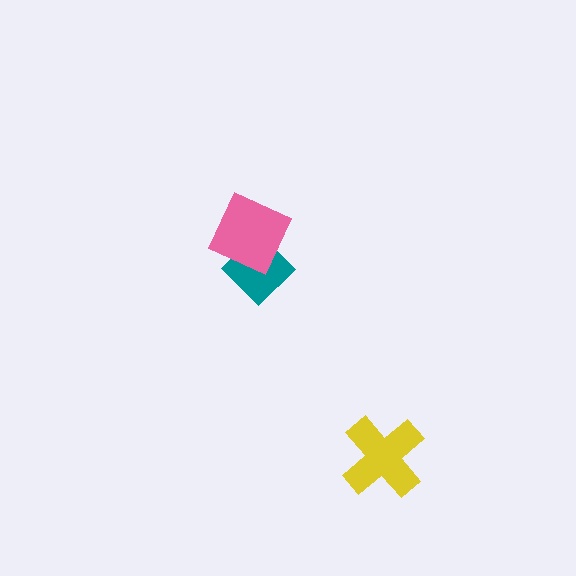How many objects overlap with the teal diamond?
1 object overlaps with the teal diamond.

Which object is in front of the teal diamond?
The pink square is in front of the teal diamond.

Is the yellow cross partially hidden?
No, no other shape covers it.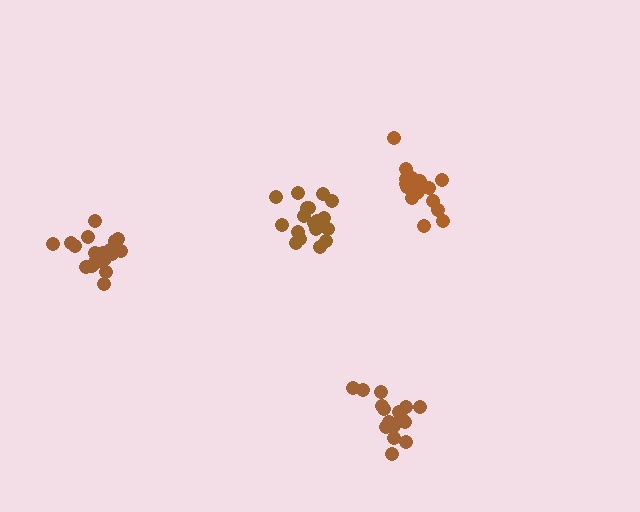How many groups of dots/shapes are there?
There are 4 groups.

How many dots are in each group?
Group 1: 17 dots, Group 2: 20 dots, Group 3: 18 dots, Group 4: 16 dots (71 total).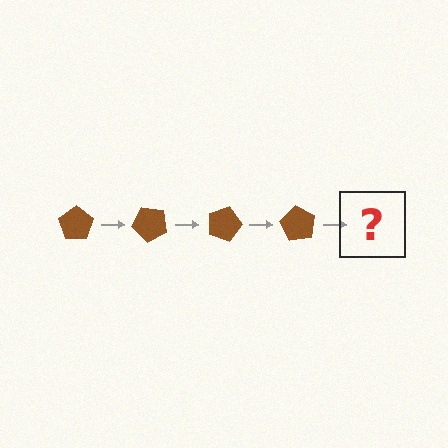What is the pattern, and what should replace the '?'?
The pattern is that the pentagon rotates 45 degrees each step. The '?' should be a brown pentagon rotated 180 degrees.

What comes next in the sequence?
The next element should be a brown pentagon rotated 180 degrees.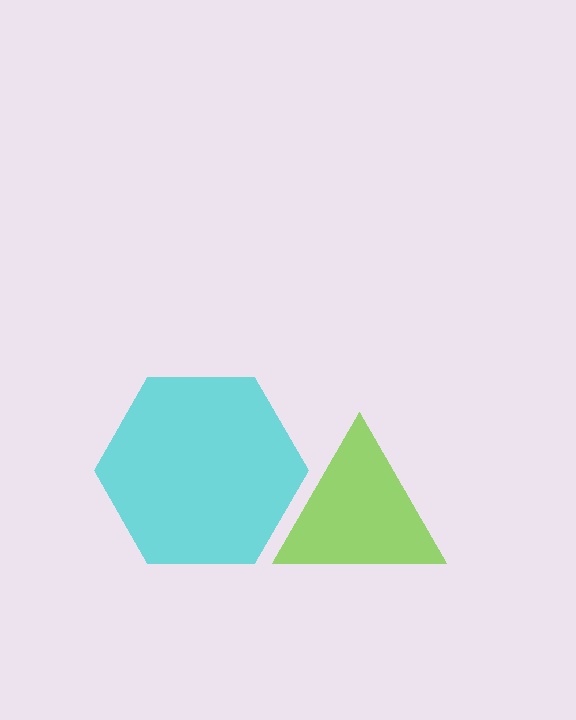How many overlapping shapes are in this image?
There are 2 overlapping shapes in the image.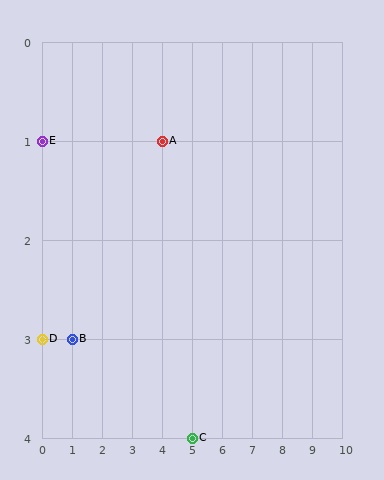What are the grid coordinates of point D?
Point D is at grid coordinates (0, 3).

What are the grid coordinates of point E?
Point E is at grid coordinates (0, 1).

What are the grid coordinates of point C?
Point C is at grid coordinates (5, 4).